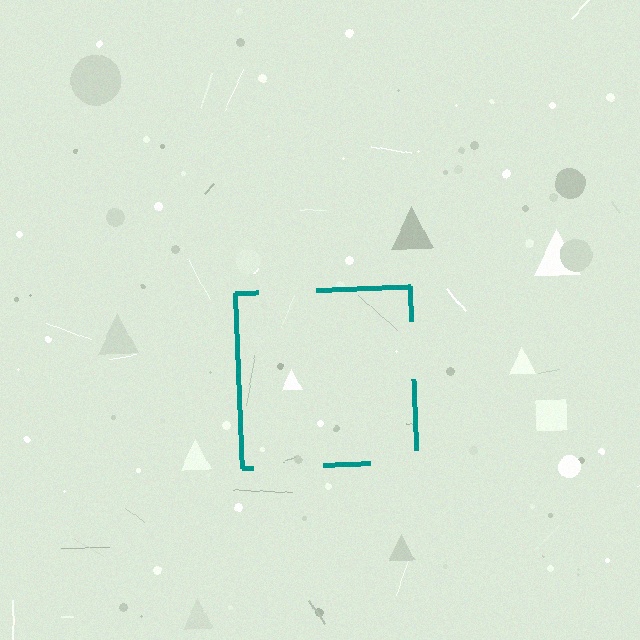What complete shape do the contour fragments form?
The contour fragments form a square.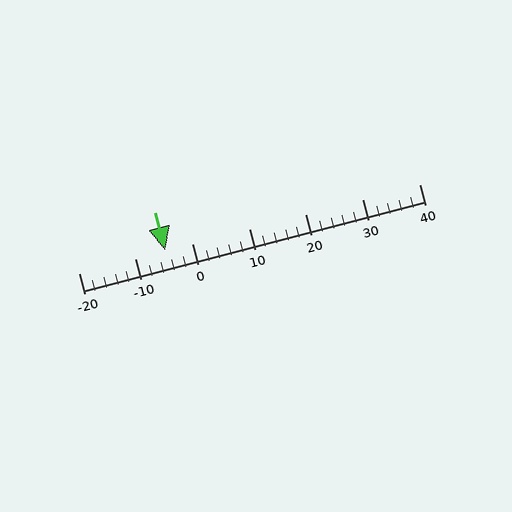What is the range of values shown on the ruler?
The ruler shows values from -20 to 40.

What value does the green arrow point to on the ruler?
The green arrow points to approximately -5.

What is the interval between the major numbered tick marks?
The major tick marks are spaced 10 units apart.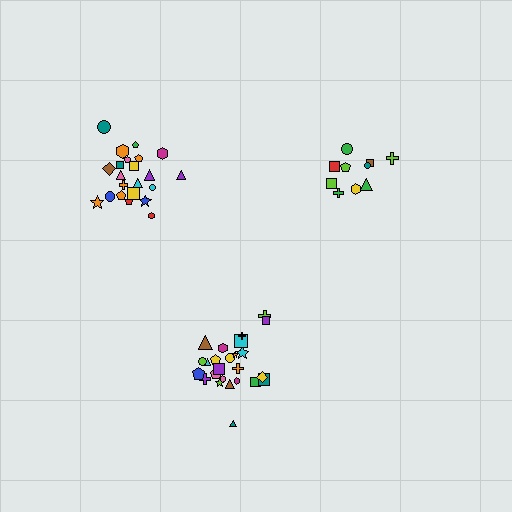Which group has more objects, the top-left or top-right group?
The top-left group.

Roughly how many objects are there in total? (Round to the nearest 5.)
Roughly 55 objects in total.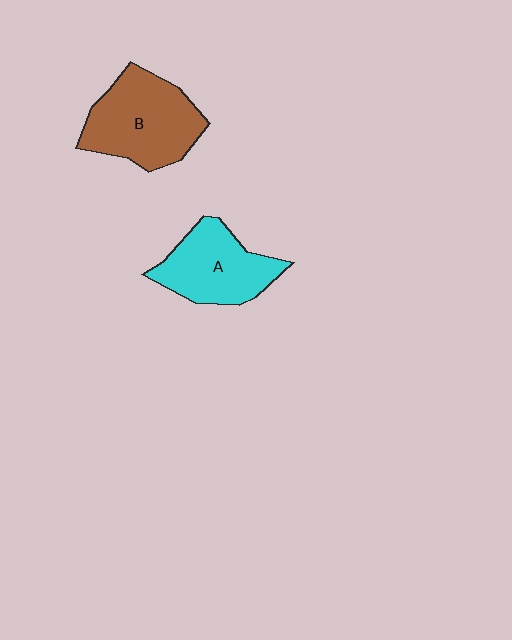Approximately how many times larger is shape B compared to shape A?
Approximately 1.2 times.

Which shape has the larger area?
Shape B (brown).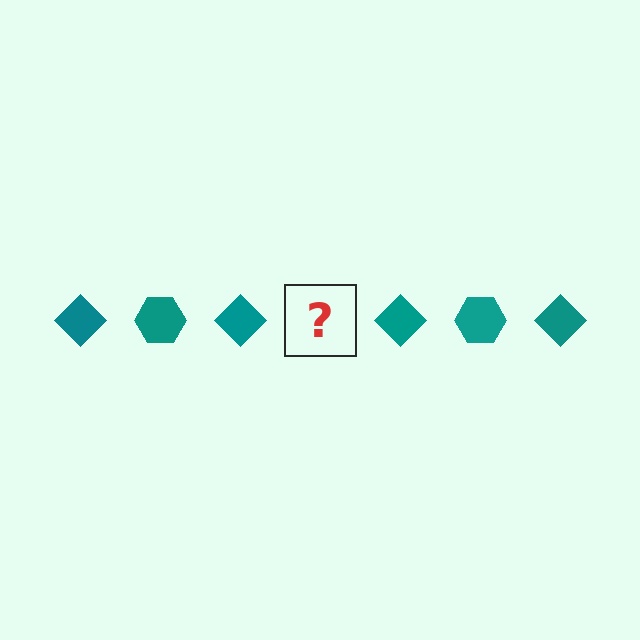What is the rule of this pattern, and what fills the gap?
The rule is that the pattern cycles through diamond, hexagon shapes in teal. The gap should be filled with a teal hexagon.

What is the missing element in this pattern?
The missing element is a teal hexagon.